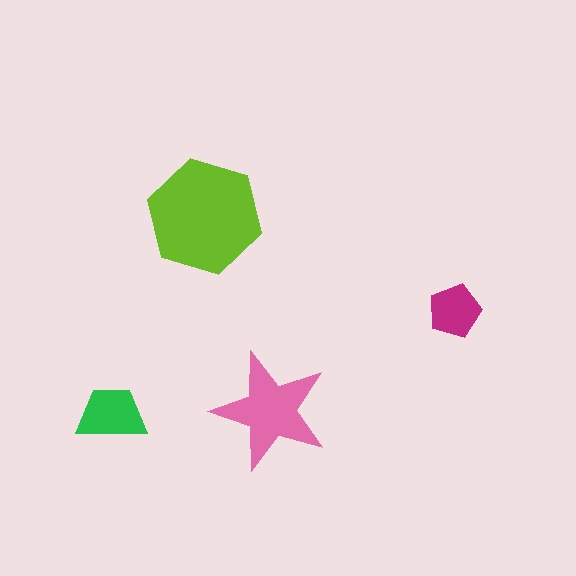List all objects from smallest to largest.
The magenta pentagon, the green trapezoid, the pink star, the lime hexagon.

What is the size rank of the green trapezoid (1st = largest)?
3rd.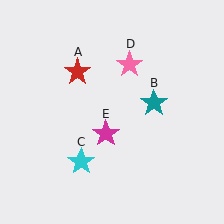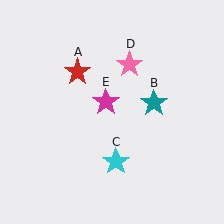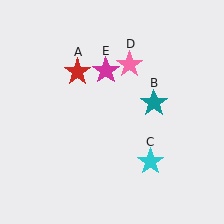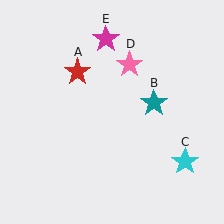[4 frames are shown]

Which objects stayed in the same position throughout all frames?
Red star (object A) and teal star (object B) and pink star (object D) remained stationary.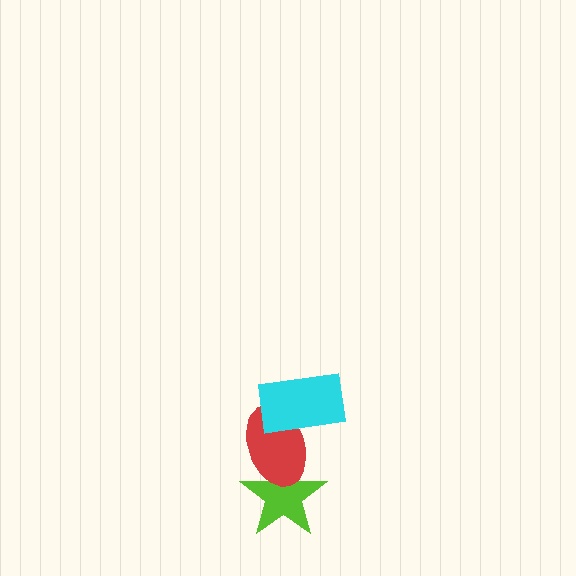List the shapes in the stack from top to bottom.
From top to bottom: the cyan rectangle, the red ellipse, the lime star.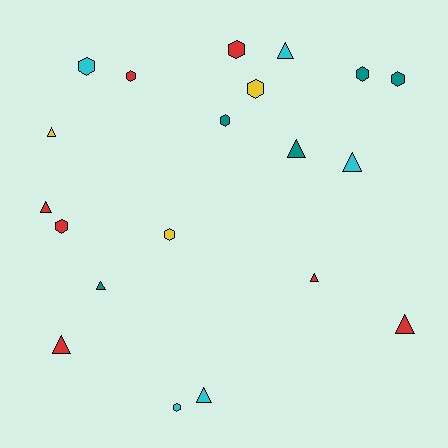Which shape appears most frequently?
Triangle, with 10 objects.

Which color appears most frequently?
Red, with 7 objects.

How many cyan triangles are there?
There are 3 cyan triangles.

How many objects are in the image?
There are 20 objects.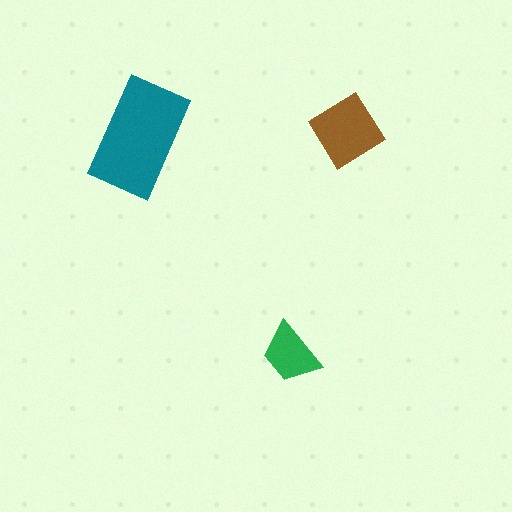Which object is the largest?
The teal rectangle.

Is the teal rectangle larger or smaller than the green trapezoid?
Larger.